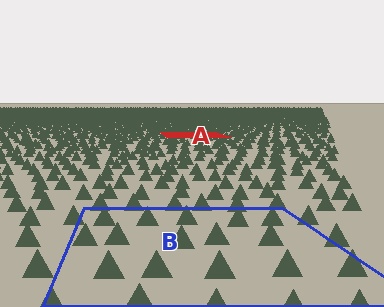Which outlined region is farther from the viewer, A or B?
Region A is farther from the viewer — the texture elements inside it appear smaller and more densely packed.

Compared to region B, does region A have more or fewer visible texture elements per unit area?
Region A has more texture elements per unit area — they are packed more densely because it is farther away.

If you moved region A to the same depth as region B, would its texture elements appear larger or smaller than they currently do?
They would appear larger. At a closer depth, the same texture elements are projected at a bigger on-screen size.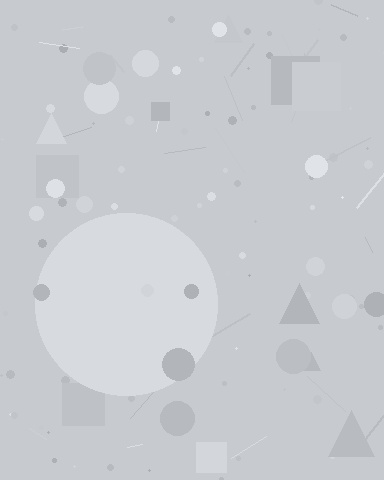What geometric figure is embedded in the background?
A circle is embedded in the background.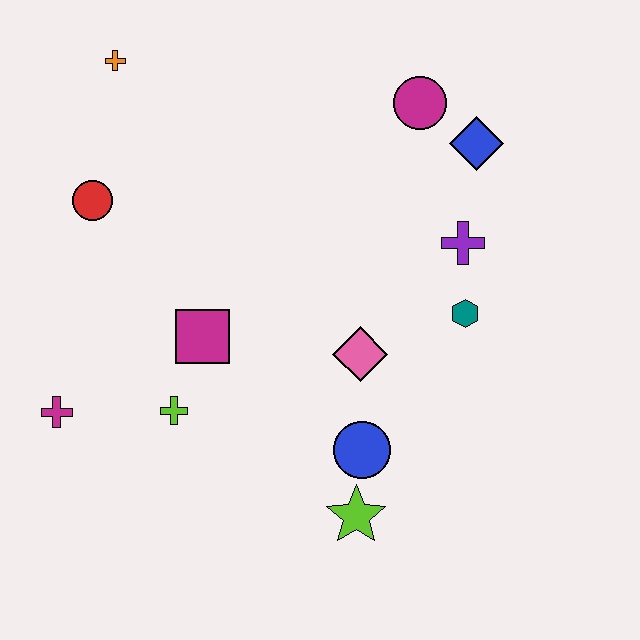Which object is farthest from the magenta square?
The blue diamond is farthest from the magenta square.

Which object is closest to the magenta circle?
The blue diamond is closest to the magenta circle.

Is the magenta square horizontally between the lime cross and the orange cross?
No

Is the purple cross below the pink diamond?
No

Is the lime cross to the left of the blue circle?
Yes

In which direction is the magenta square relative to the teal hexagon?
The magenta square is to the left of the teal hexagon.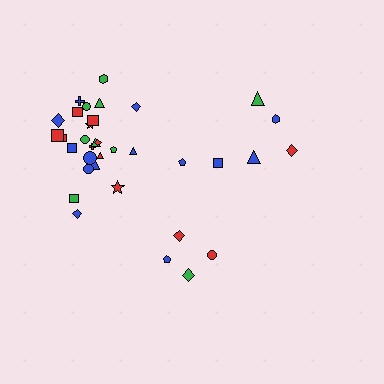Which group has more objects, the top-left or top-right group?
The top-left group.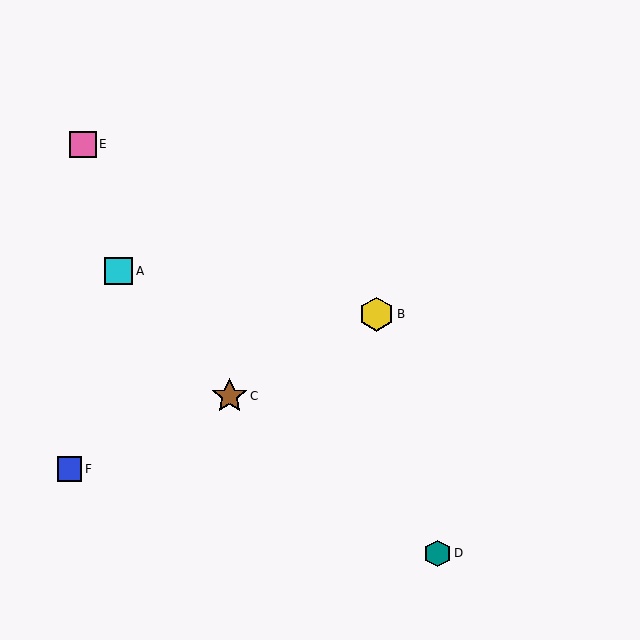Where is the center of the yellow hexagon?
The center of the yellow hexagon is at (376, 314).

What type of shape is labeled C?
Shape C is a brown star.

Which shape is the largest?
The brown star (labeled C) is the largest.